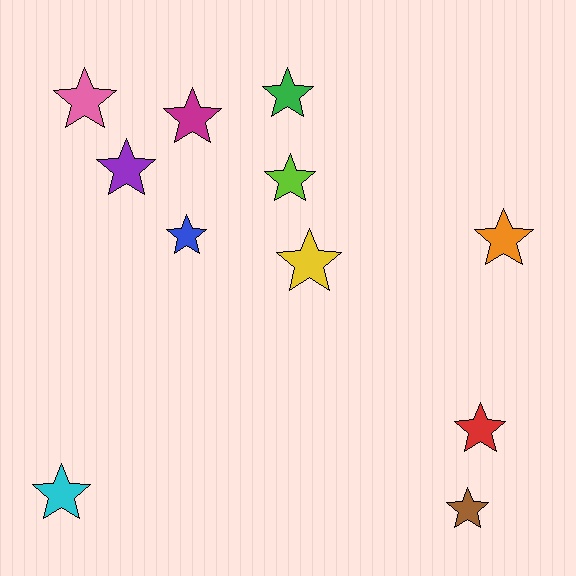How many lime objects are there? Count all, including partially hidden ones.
There is 1 lime object.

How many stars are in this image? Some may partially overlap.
There are 11 stars.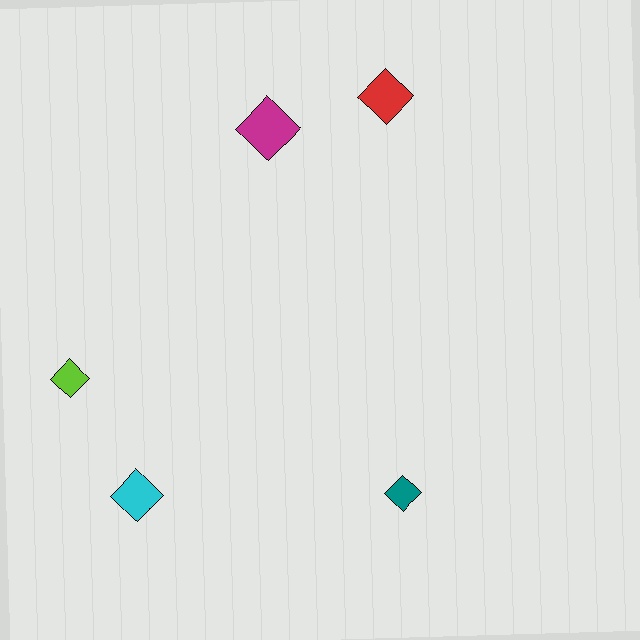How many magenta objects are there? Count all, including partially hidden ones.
There is 1 magenta object.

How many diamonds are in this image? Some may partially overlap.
There are 5 diamonds.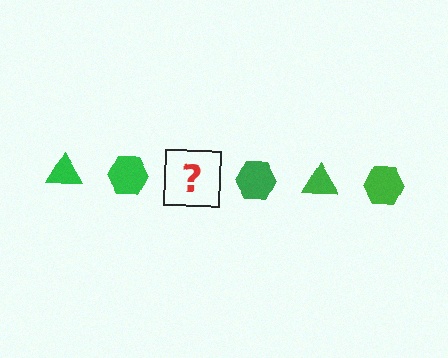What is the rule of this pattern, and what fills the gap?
The rule is that the pattern cycles through triangle, hexagon shapes in green. The gap should be filled with a green triangle.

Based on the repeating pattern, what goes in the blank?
The blank should be a green triangle.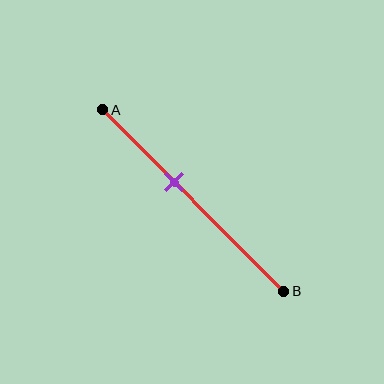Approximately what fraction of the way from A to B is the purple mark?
The purple mark is approximately 40% of the way from A to B.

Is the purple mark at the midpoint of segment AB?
No, the mark is at about 40% from A, not at the 50% midpoint.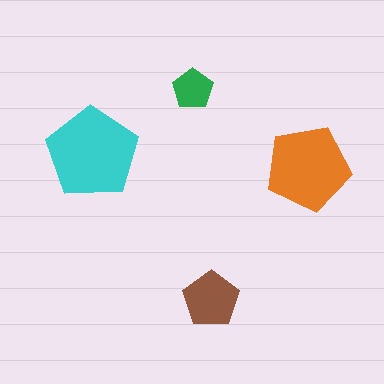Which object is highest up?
The green pentagon is topmost.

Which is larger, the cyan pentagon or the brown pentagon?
The cyan one.